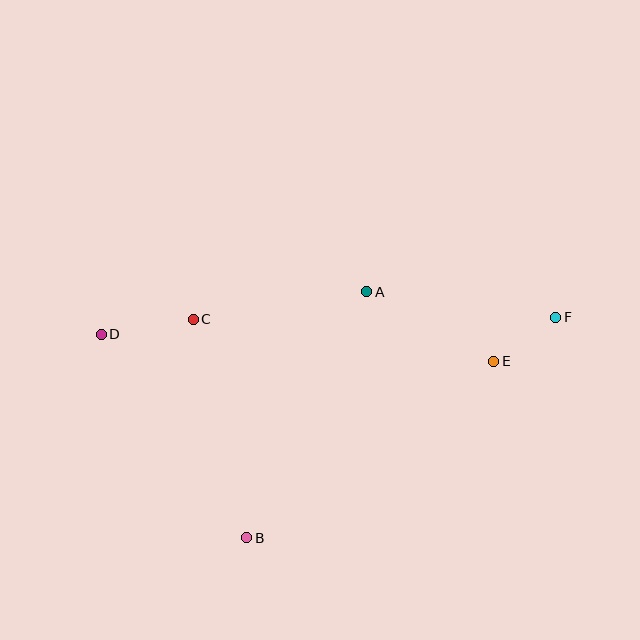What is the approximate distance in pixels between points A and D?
The distance between A and D is approximately 269 pixels.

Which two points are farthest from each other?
Points D and F are farthest from each other.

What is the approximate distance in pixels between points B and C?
The distance between B and C is approximately 225 pixels.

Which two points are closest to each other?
Points E and F are closest to each other.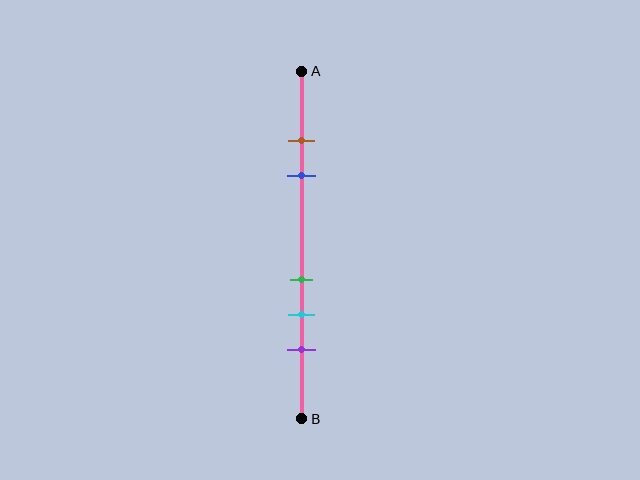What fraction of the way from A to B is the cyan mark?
The cyan mark is approximately 70% (0.7) of the way from A to B.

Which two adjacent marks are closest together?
The brown and blue marks are the closest adjacent pair.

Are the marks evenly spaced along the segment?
No, the marks are not evenly spaced.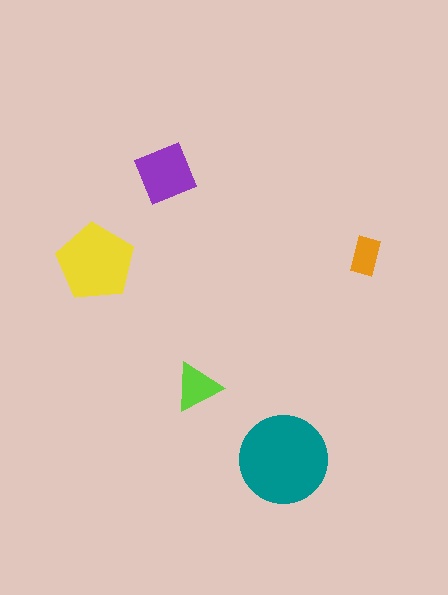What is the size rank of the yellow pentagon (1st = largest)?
2nd.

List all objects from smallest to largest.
The orange rectangle, the lime triangle, the purple diamond, the yellow pentagon, the teal circle.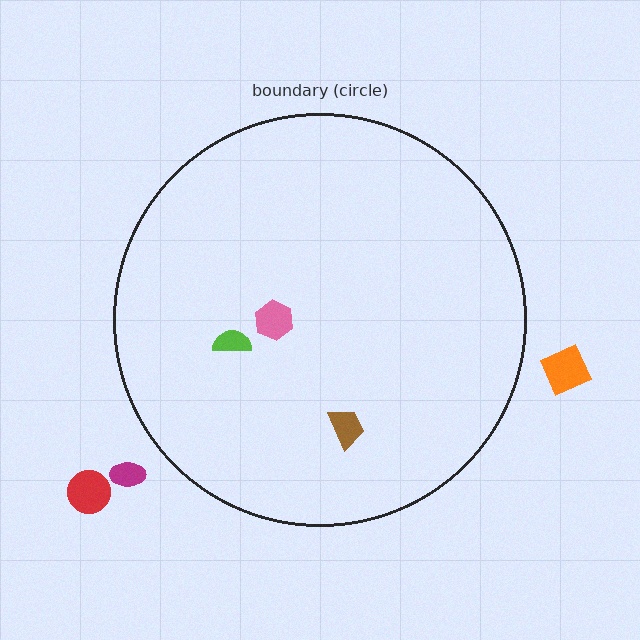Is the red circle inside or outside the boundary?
Outside.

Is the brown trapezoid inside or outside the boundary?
Inside.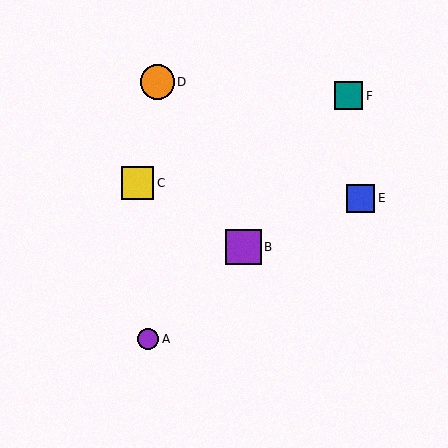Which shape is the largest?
The purple square (labeled B) is the largest.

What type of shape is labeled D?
Shape D is an orange circle.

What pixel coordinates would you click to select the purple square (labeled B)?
Click at (244, 247) to select the purple square B.